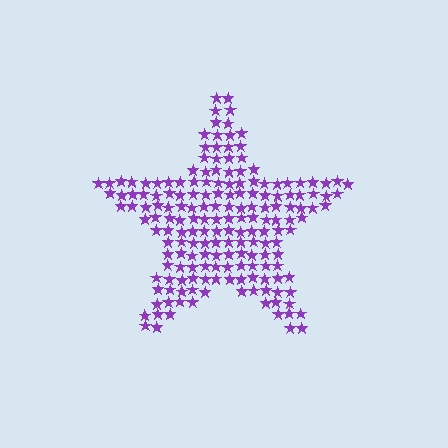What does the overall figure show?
The overall figure shows a star.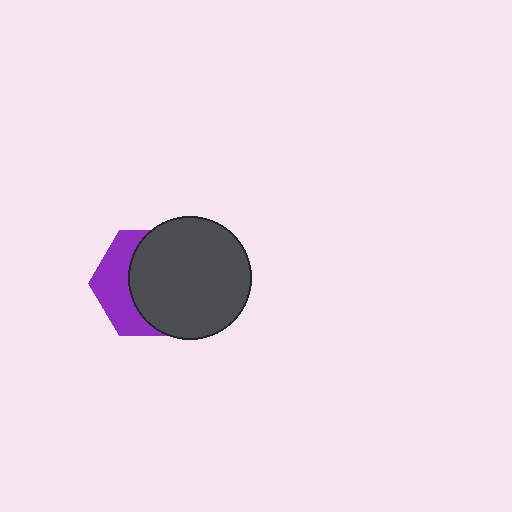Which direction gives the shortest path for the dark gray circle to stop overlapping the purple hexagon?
Moving right gives the shortest separation.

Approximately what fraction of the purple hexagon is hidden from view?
Roughly 64% of the purple hexagon is hidden behind the dark gray circle.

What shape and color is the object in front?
The object in front is a dark gray circle.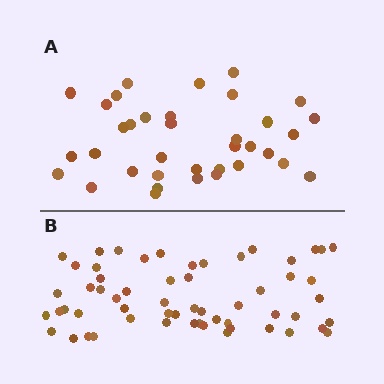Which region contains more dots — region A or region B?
Region B (the bottom region) has more dots.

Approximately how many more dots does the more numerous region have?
Region B has approximately 20 more dots than region A.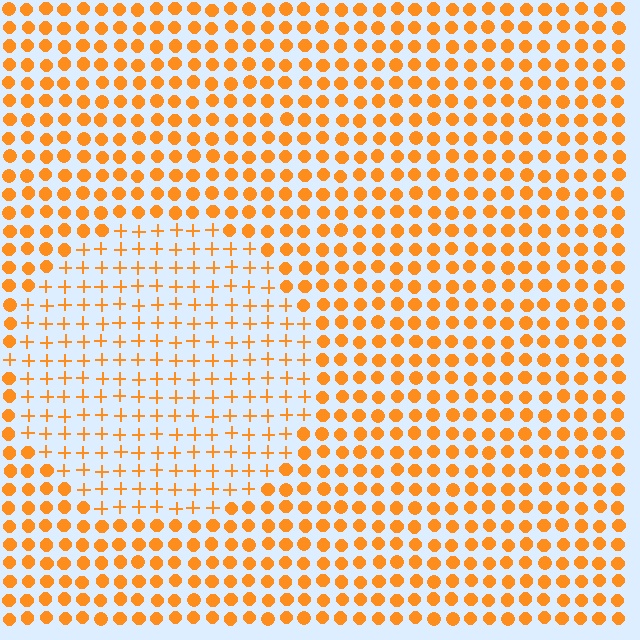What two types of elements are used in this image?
The image uses plus signs inside the circle region and circles outside it.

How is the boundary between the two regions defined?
The boundary is defined by a change in element shape: plus signs inside vs. circles outside. All elements share the same color and spacing.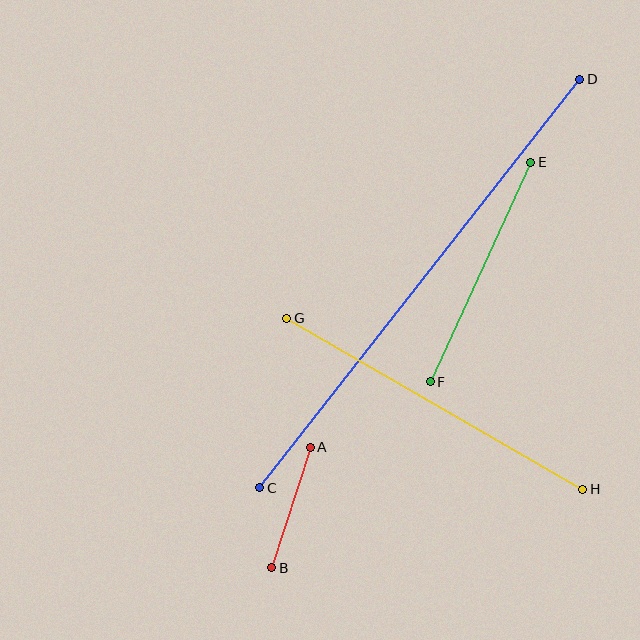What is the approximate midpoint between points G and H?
The midpoint is at approximately (435, 404) pixels.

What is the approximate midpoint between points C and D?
The midpoint is at approximately (420, 283) pixels.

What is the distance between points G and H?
The distance is approximately 342 pixels.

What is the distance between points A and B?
The distance is approximately 126 pixels.